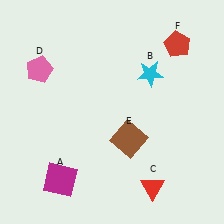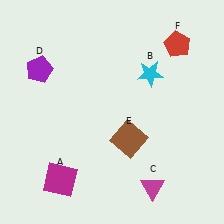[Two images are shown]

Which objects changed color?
C changed from red to magenta. D changed from pink to purple.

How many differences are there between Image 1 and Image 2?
There are 2 differences between the two images.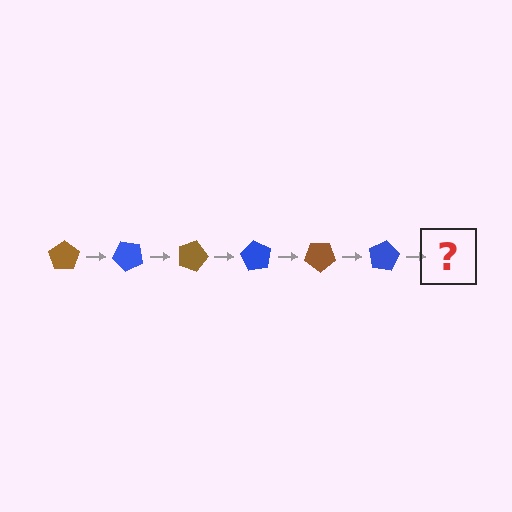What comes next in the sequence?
The next element should be a brown pentagon, rotated 270 degrees from the start.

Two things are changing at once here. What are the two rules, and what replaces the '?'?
The two rules are that it rotates 45 degrees each step and the color cycles through brown and blue. The '?' should be a brown pentagon, rotated 270 degrees from the start.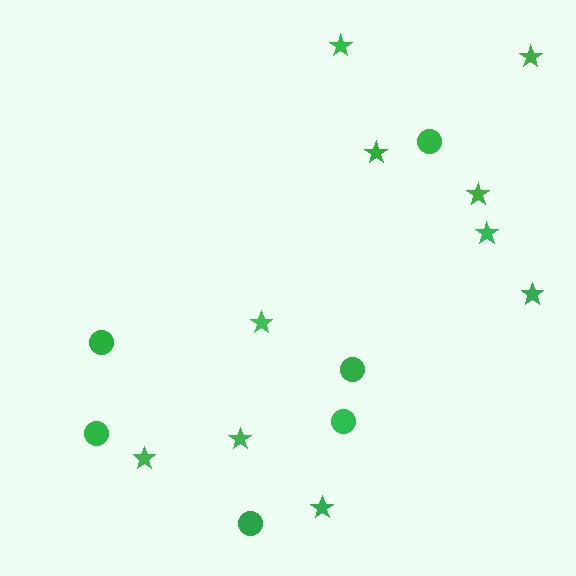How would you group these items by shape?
There are 2 groups: one group of stars (10) and one group of circles (6).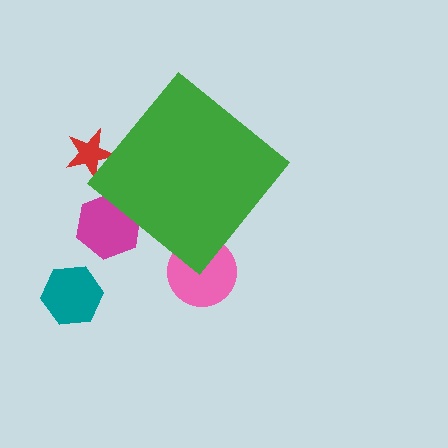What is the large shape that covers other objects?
A green diamond.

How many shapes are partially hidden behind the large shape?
3 shapes are partially hidden.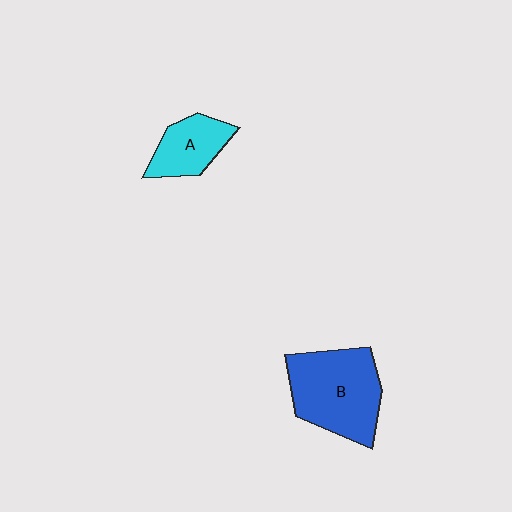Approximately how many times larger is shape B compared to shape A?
Approximately 1.9 times.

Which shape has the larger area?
Shape B (blue).